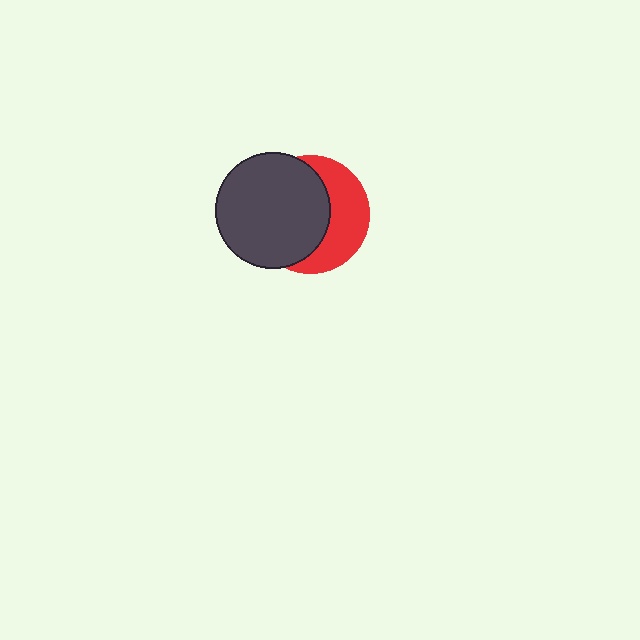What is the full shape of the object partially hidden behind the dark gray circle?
The partially hidden object is a red circle.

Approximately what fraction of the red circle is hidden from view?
Roughly 59% of the red circle is hidden behind the dark gray circle.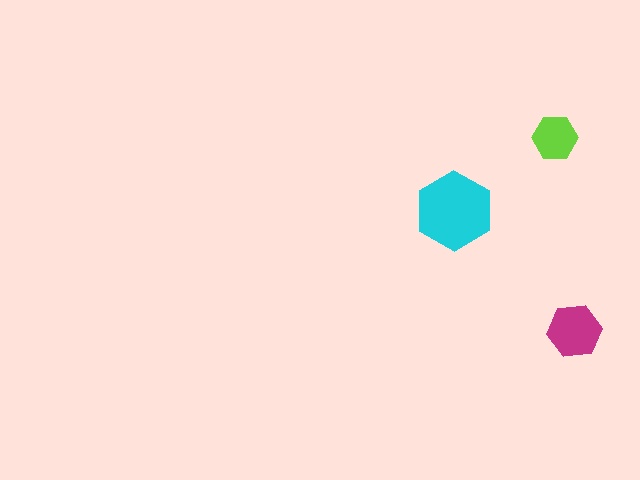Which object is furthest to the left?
The cyan hexagon is leftmost.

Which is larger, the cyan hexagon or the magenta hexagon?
The cyan one.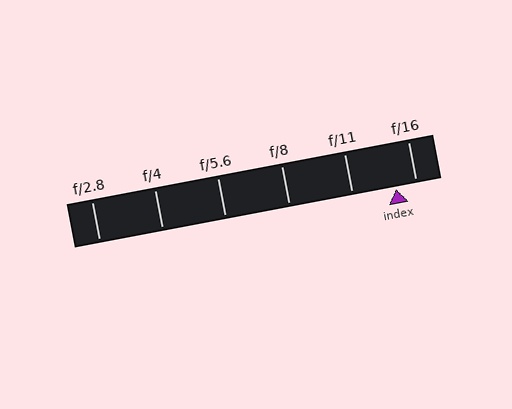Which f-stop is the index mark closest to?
The index mark is closest to f/16.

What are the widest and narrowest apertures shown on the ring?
The widest aperture shown is f/2.8 and the narrowest is f/16.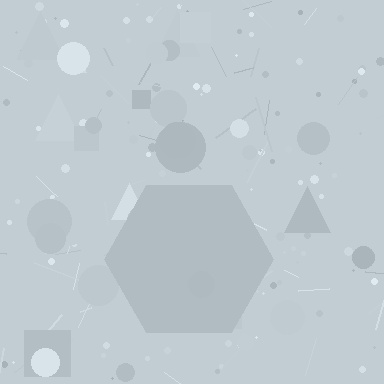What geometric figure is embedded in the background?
A hexagon is embedded in the background.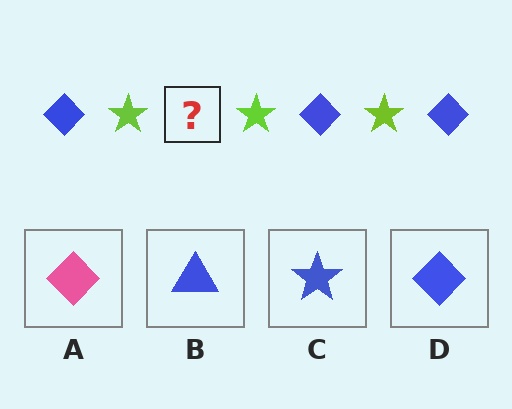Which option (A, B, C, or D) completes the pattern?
D.